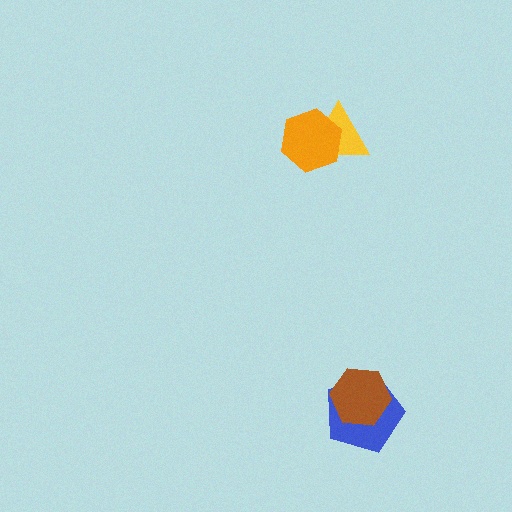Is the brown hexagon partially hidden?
No, no other shape covers it.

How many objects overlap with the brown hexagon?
1 object overlaps with the brown hexagon.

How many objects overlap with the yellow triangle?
1 object overlaps with the yellow triangle.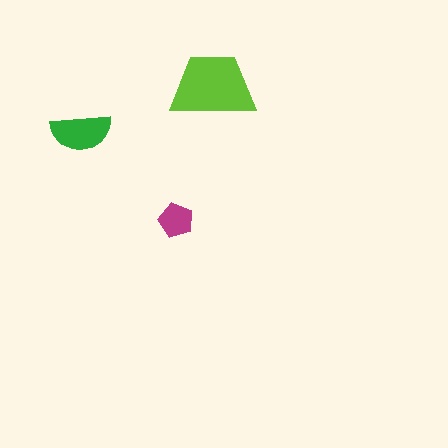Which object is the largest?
The lime trapezoid.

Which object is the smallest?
The magenta pentagon.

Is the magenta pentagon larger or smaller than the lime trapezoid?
Smaller.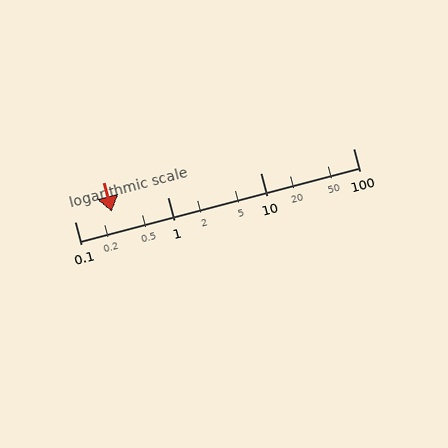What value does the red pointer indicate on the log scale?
The pointer indicates approximately 0.25.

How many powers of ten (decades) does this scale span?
The scale spans 3 decades, from 0.1 to 100.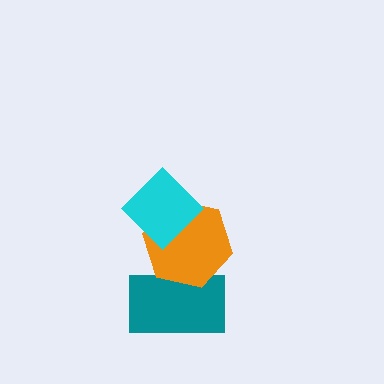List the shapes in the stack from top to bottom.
From top to bottom: the cyan diamond, the orange hexagon, the teal rectangle.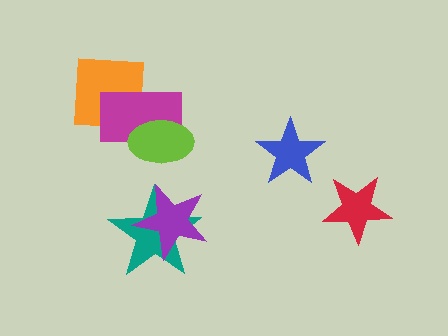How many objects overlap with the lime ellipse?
1 object overlaps with the lime ellipse.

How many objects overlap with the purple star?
1 object overlaps with the purple star.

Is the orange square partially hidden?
Yes, it is partially covered by another shape.